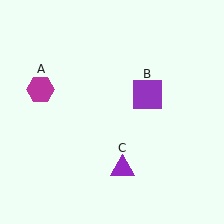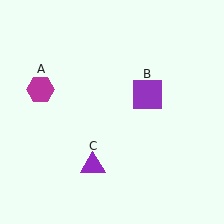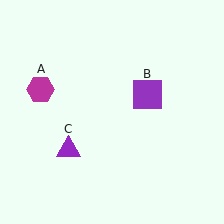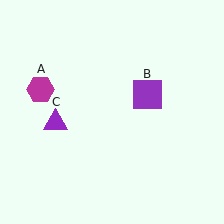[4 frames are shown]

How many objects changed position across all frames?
1 object changed position: purple triangle (object C).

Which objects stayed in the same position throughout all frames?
Magenta hexagon (object A) and purple square (object B) remained stationary.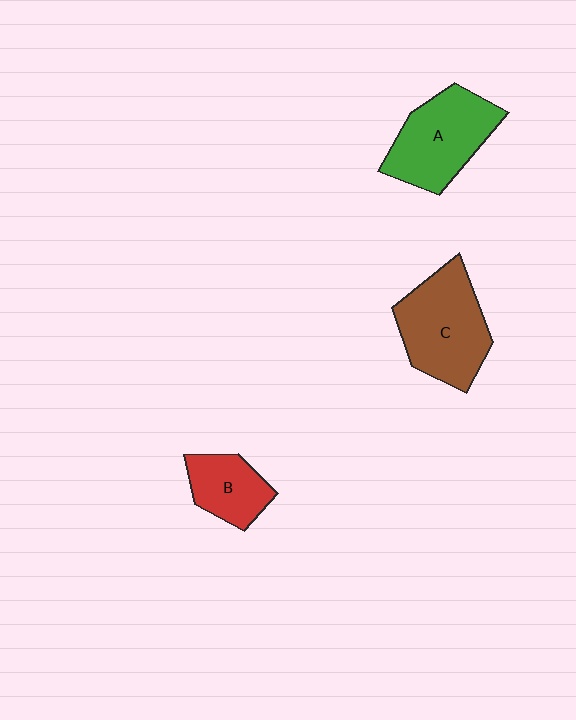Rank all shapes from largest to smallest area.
From largest to smallest: C (brown), A (green), B (red).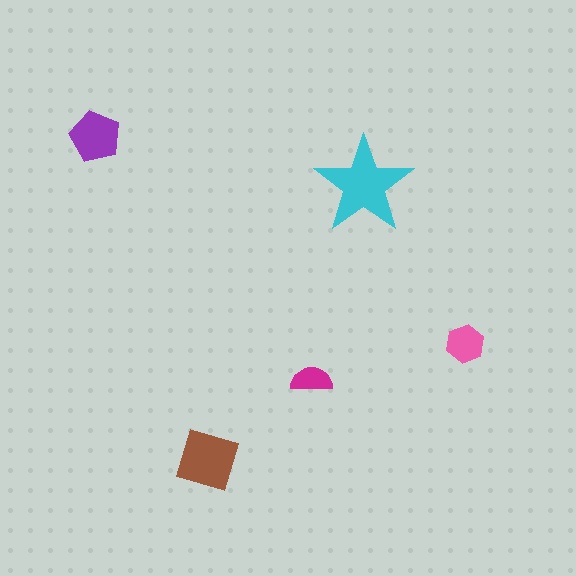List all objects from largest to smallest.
The cyan star, the brown diamond, the purple pentagon, the pink hexagon, the magenta semicircle.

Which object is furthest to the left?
The purple pentagon is leftmost.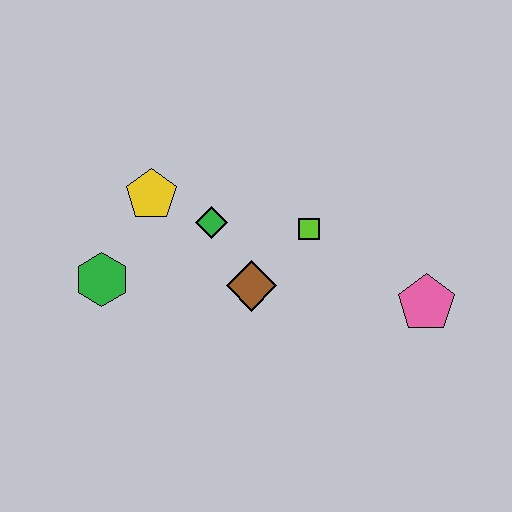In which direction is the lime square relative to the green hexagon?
The lime square is to the right of the green hexagon.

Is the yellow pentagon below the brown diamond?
No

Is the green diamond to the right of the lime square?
No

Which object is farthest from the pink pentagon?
The green hexagon is farthest from the pink pentagon.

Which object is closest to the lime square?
The brown diamond is closest to the lime square.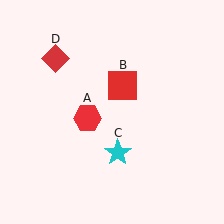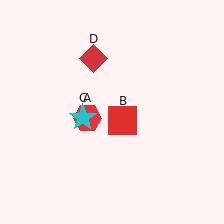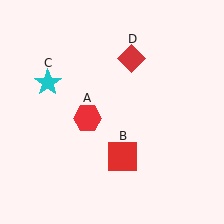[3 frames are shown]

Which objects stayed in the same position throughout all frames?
Red hexagon (object A) remained stationary.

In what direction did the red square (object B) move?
The red square (object B) moved down.